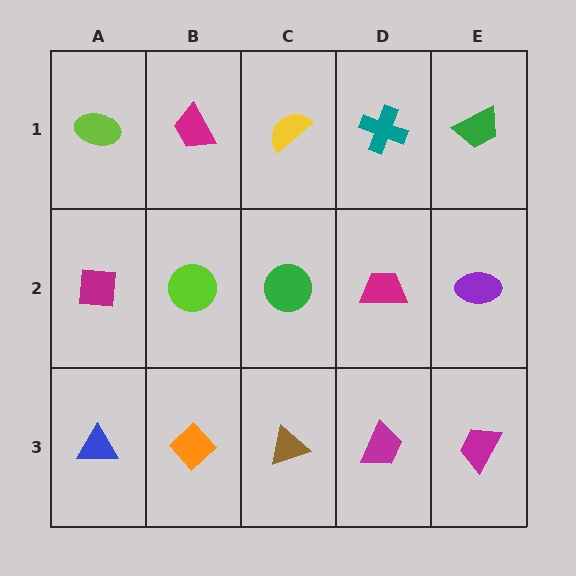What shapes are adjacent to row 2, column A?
A lime ellipse (row 1, column A), a blue triangle (row 3, column A), a lime circle (row 2, column B).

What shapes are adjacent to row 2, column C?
A yellow semicircle (row 1, column C), a brown triangle (row 3, column C), a lime circle (row 2, column B), a magenta trapezoid (row 2, column D).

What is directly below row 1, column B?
A lime circle.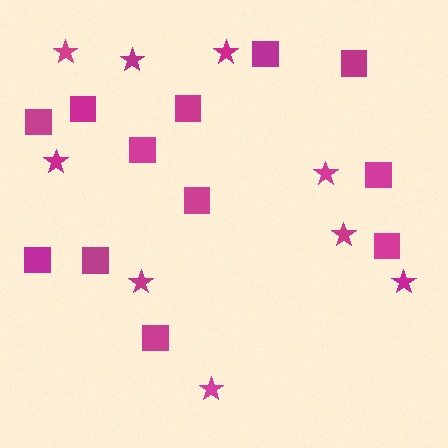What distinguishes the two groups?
There are 2 groups: one group of squares (12) and one group of stars (9).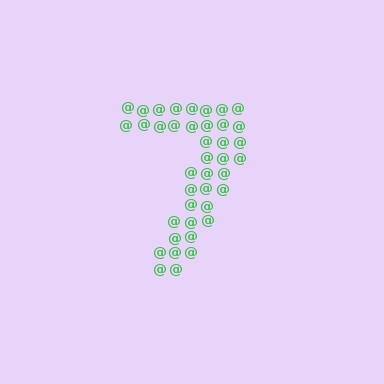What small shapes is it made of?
It is made of small at signs.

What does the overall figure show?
The overall figure shows the digit 7.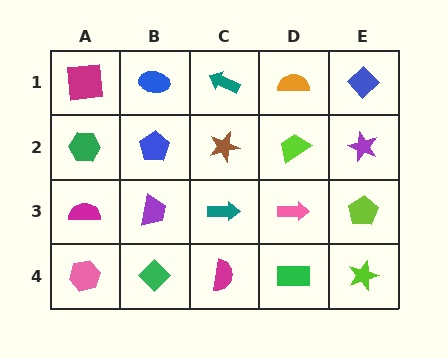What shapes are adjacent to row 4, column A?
A magenta semicircle (row 3, column A), a green diamond (row 4, column B).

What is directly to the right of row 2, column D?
A purple star.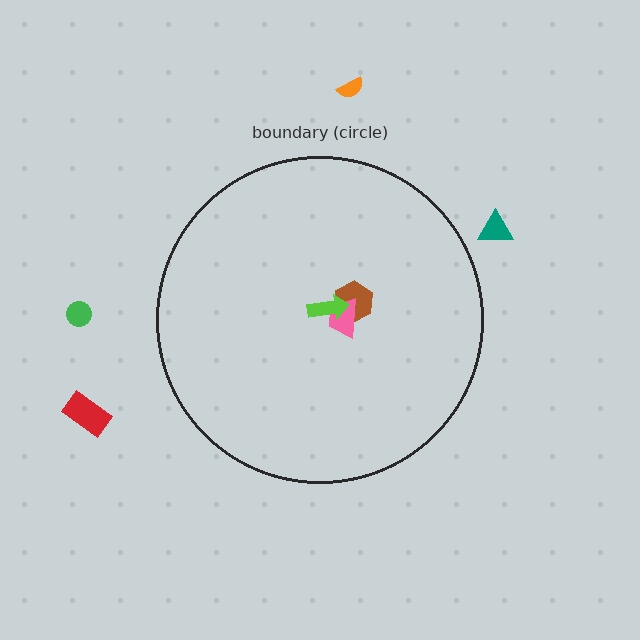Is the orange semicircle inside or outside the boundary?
Outside.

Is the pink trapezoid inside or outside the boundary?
Inside.